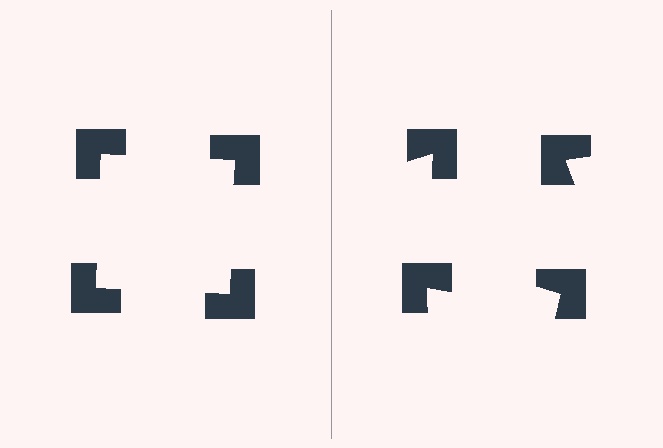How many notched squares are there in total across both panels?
8 — 4 on each side.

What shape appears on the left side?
An illusory square.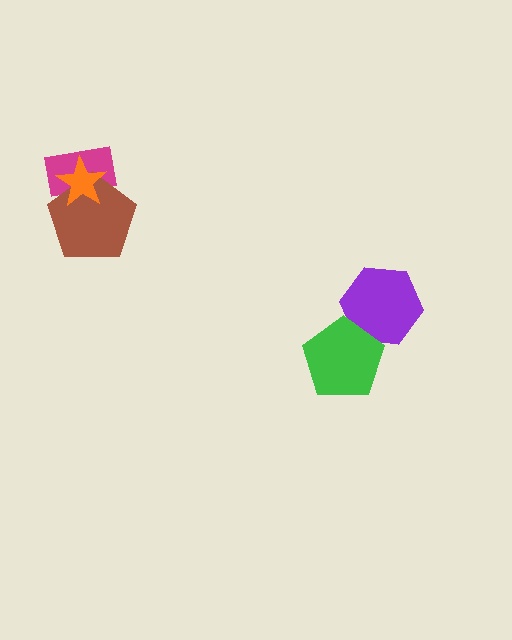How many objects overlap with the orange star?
2 objects overlap with the orange star.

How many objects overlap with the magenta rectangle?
2 objects overlap with the magenta rectangle.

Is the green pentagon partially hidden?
No, no other shape covers it.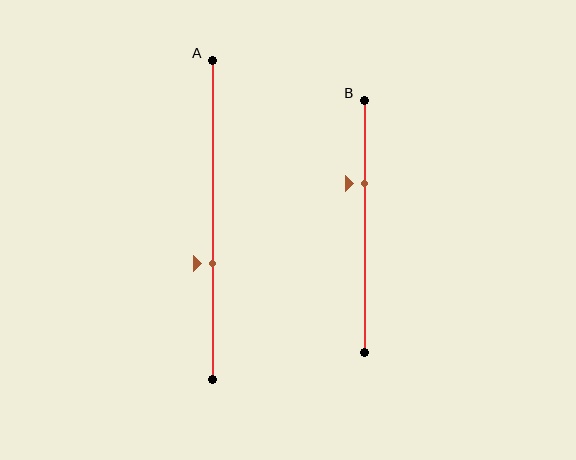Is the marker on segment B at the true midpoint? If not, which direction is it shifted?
No, the marker on segment B is shifted upward by about 17% of the segment length.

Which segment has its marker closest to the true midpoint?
Segment A has its marker closest to the true midpoint.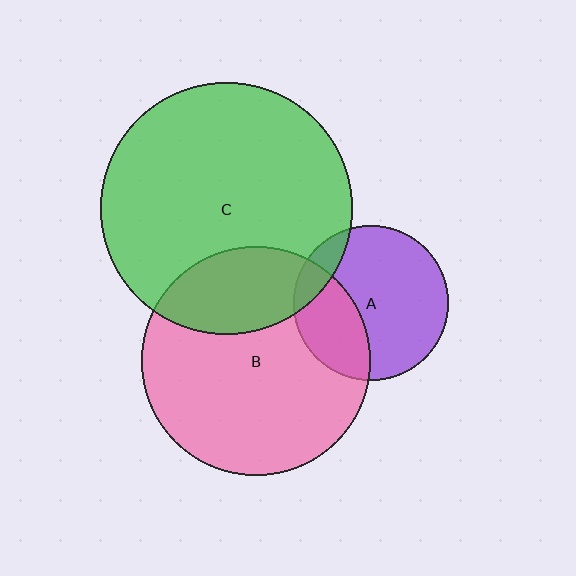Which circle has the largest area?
Circle C (green).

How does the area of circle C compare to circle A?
Approximately 2.6 times.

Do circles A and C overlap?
Yes.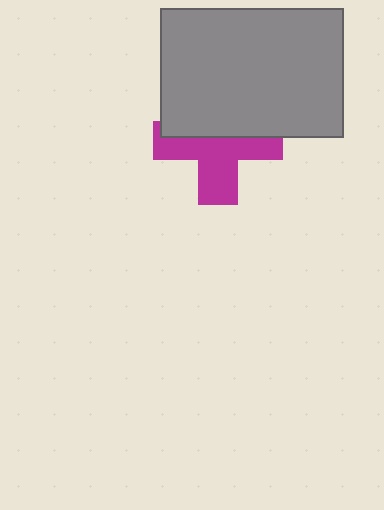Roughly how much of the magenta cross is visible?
About half of it is visible (roughly 56%).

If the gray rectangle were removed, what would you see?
You would see the complete magenta cross.